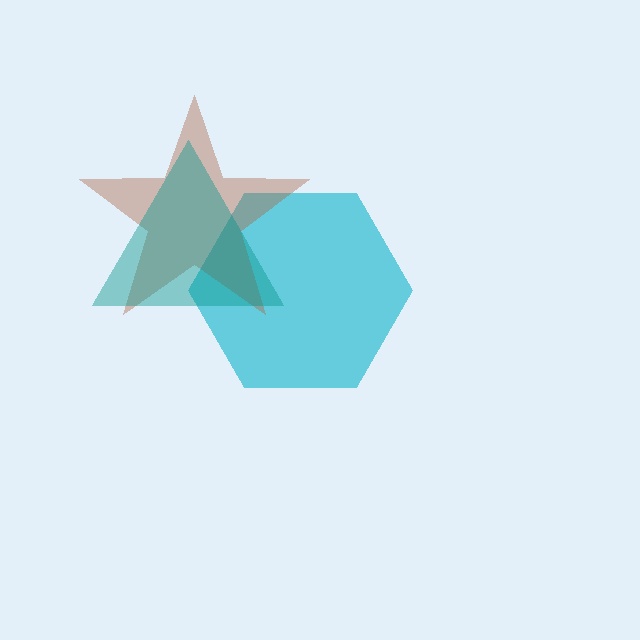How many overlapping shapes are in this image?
There are 3 overlapping shapes in the image.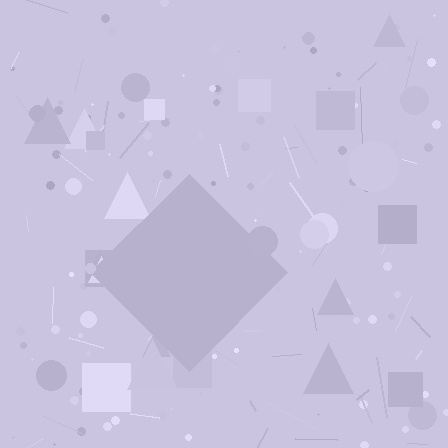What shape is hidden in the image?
A diamond is hidden in the image.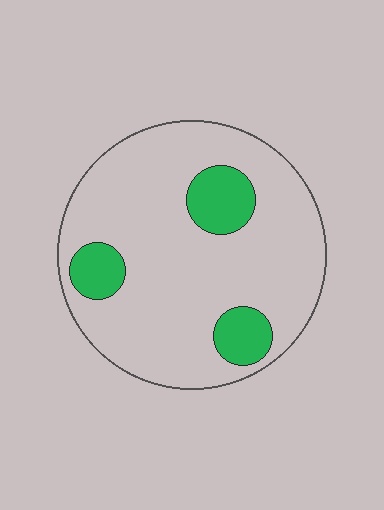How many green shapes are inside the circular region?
3.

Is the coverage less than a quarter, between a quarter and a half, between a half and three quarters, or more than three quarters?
Less than a quarter.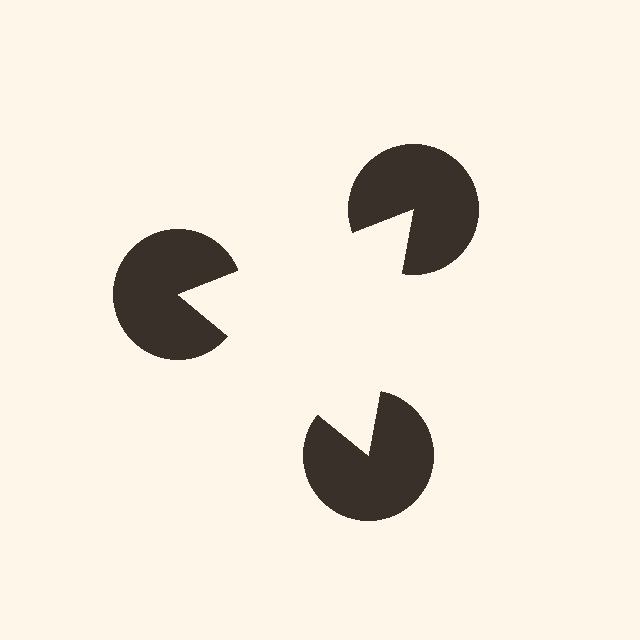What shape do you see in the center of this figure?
An illusory triangle — its edges are inferred from the aligned wedge cuts in the pac-man discs, not physically drawn.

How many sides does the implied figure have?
3 sides.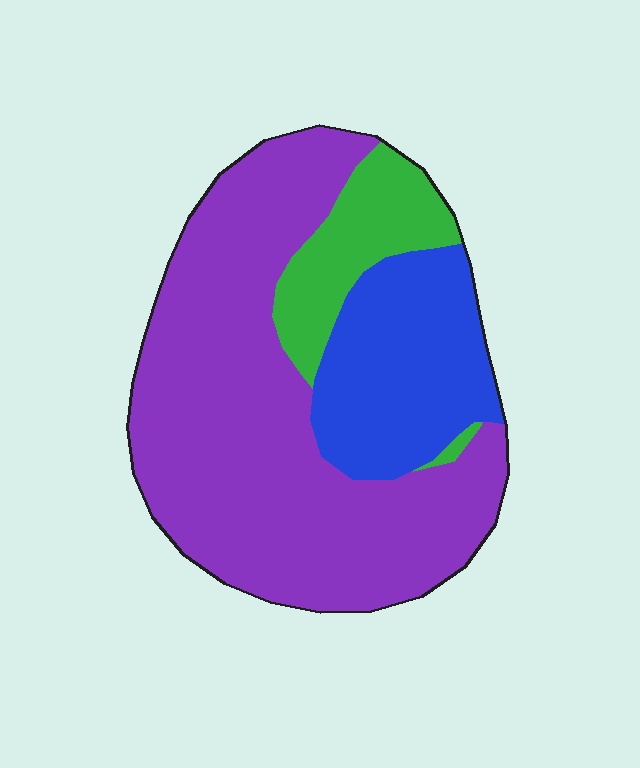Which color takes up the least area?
Green, at roughly 15%.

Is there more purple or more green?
Purple.